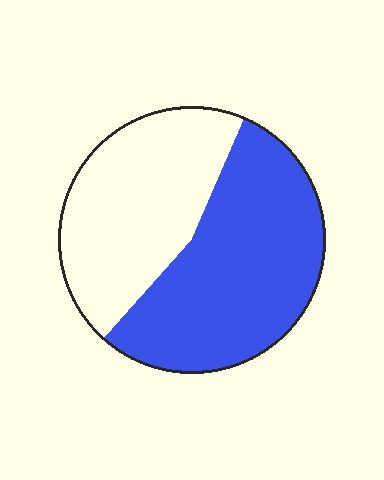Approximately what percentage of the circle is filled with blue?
Approximately 55%.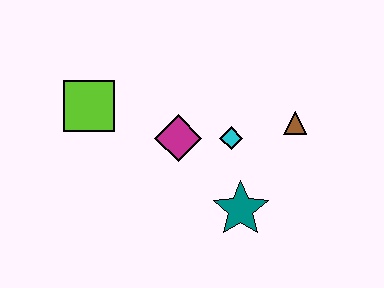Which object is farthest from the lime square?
The brown triangle is farthest from the lime square.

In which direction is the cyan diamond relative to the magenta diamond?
The cyan diamond is to the right of the magenta diamond.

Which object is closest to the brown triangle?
The cyan diamond is closest to the brown triangle.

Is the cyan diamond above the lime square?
No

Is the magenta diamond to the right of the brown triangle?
No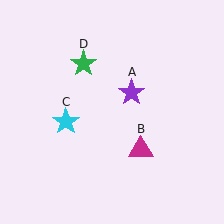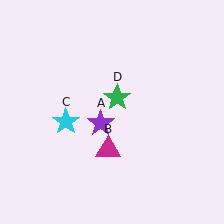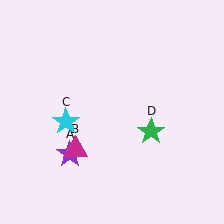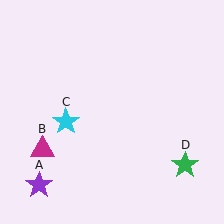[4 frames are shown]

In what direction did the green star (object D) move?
The green star (object D) moved down and to the right.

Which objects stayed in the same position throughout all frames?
Cyan star (object C) remained stationary.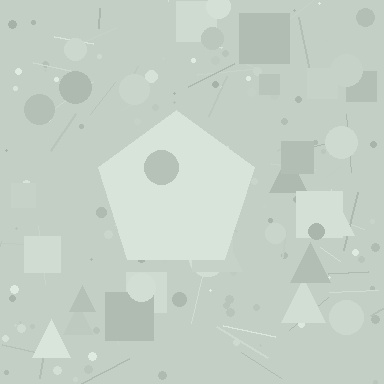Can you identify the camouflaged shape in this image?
The camouflaged shape is a pentagon.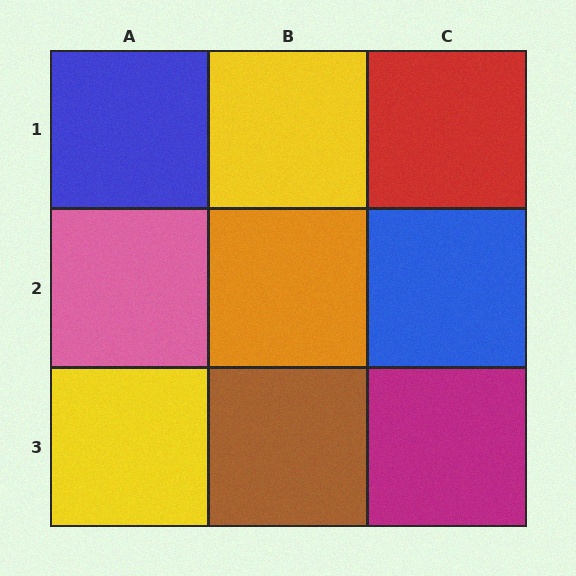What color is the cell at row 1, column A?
Blue.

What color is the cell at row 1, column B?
Yellow.